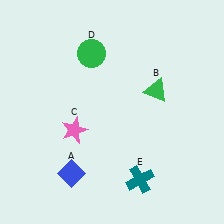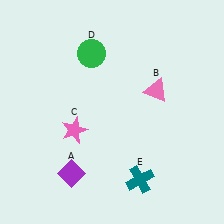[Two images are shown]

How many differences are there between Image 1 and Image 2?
There are 2 differences between the two images.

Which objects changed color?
A changed from blue to purple. B changed from green to pink.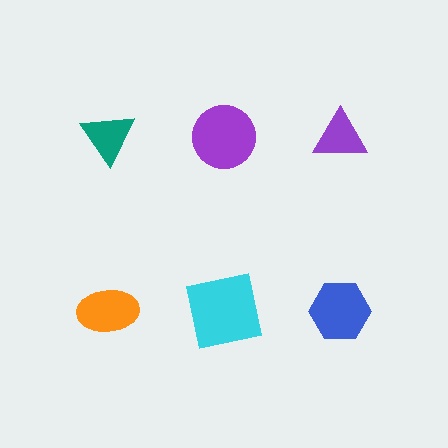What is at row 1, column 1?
A teal triangle.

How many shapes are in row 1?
3 shapes.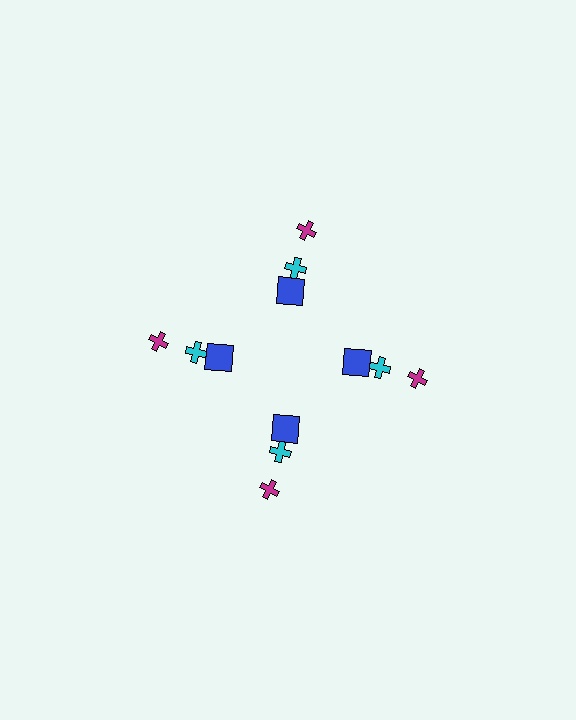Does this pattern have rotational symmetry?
Yes, this pattern has 4-fold rotational symmetry. It looks the same after rotating 90 degrees around the center.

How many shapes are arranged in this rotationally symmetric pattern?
There are 12 shapes, arranged in 4 groups of 3.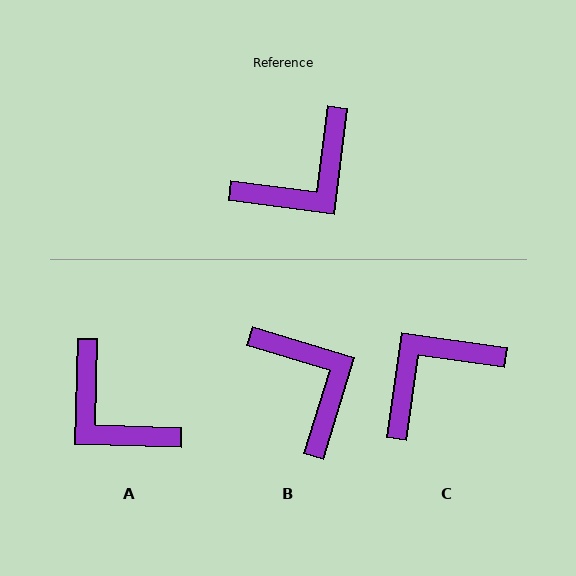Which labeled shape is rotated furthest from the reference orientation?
C, about 179 degrees away.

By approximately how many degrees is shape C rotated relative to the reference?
Approximately 179 degrees counter-clockwise.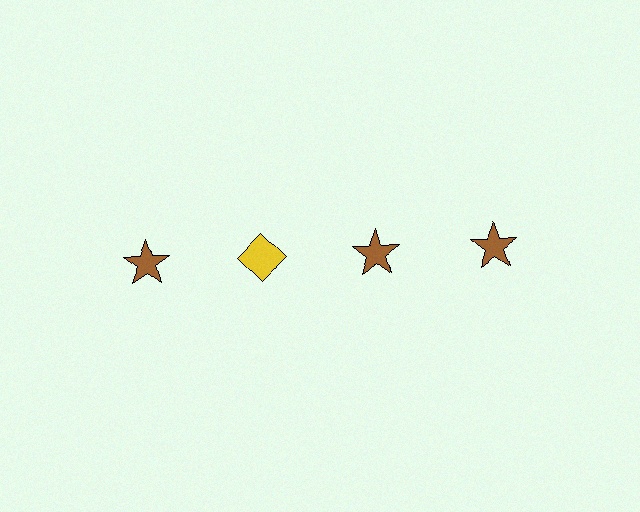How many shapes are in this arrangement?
There are 4 shapes arranged in a grid pattern.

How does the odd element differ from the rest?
It differs in both color (yellow instead of brown) and shape (diamond instead of star).